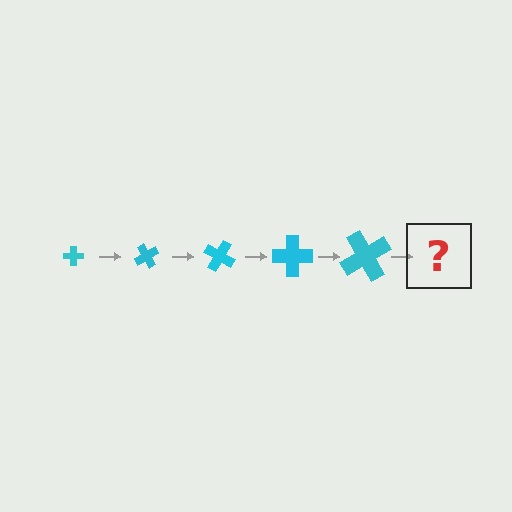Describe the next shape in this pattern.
It should be a cross, larger than the previous one and rotated 300 degrees from the start.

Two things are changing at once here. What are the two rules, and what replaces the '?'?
The two rules are that the cross grows larger each step and it rotates 60 degrees each step. The '?' should be a cross, larger than the previous one and rotated 300 degrees from the start.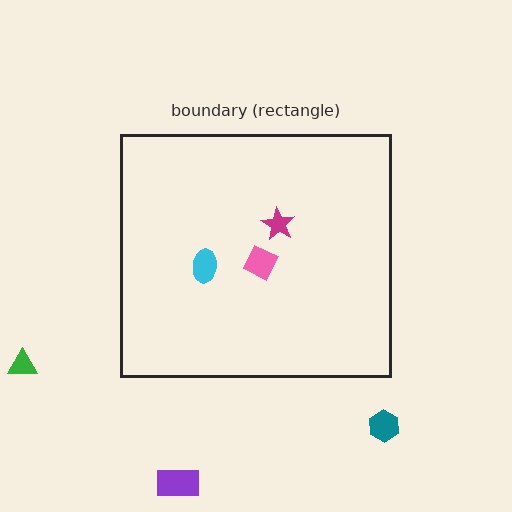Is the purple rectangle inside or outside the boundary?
Outside.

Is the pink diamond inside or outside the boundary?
Inside.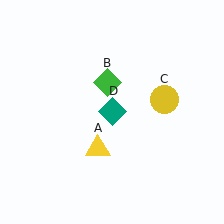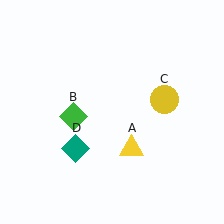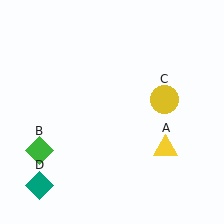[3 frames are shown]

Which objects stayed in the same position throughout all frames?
Yellow circle (object C) remained stationary.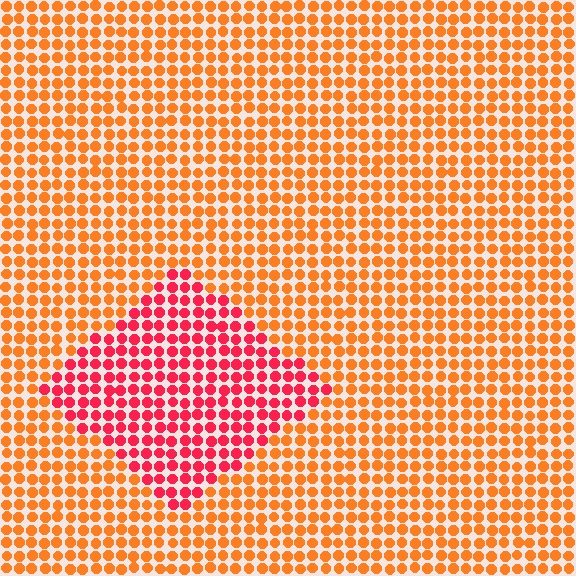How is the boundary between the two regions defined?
The boundary is defined purely by a slight shift in hue (about 38 degrees). Spacing, size, and orientation are identical on both sides.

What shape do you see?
I see a diamond.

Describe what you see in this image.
The image is filled with small orange elements in a uniform arrangement. A diamond-shaped region is visible where the elements are tinted to a slightly different hue, forming a subtle color boundary.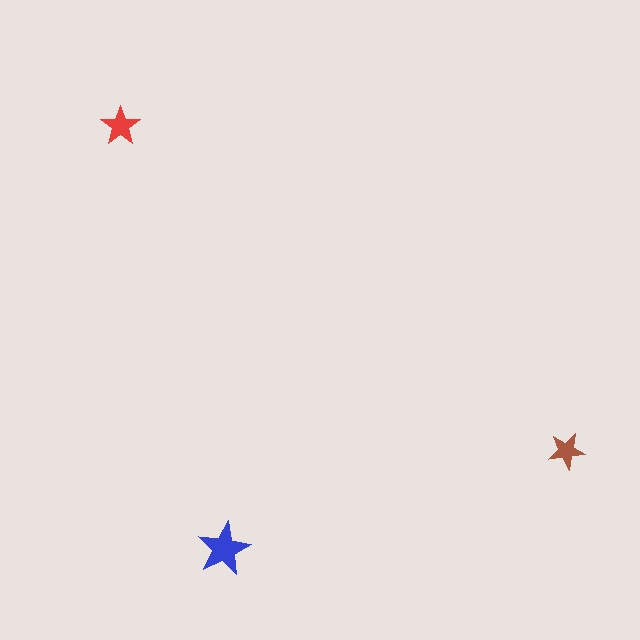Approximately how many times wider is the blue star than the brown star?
About 1.5 times wider.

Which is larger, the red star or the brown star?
The red one.